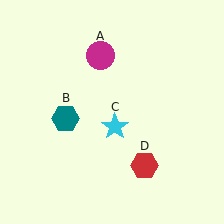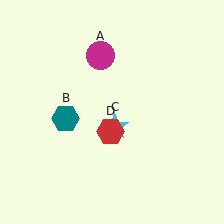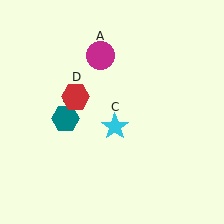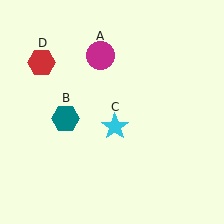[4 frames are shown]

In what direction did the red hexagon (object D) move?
The red hexagon (object D) moved up and to the left.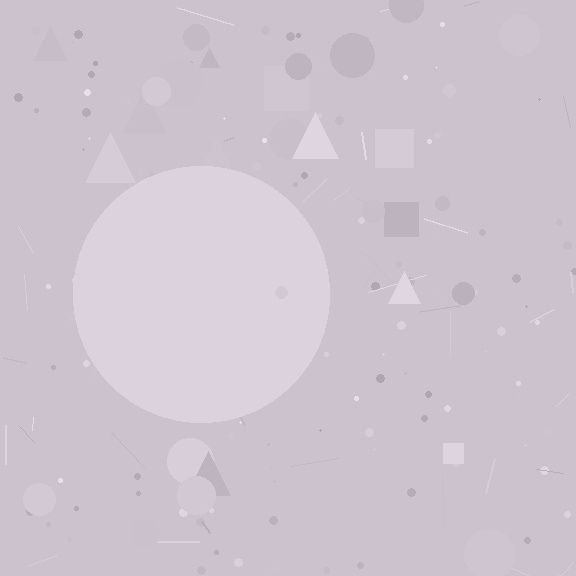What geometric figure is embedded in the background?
A circle is embedded in the background.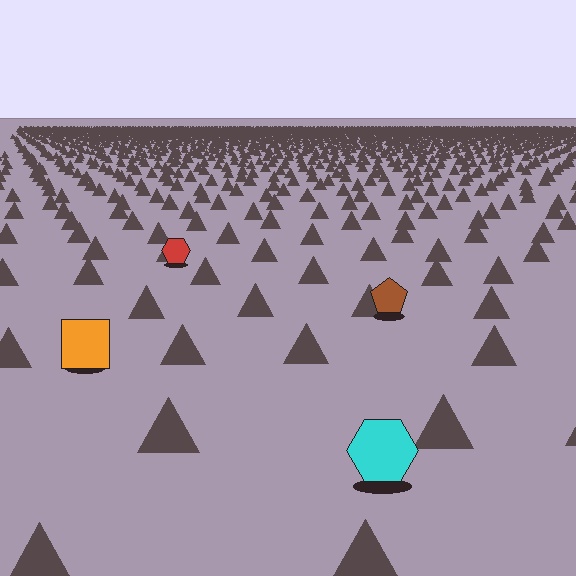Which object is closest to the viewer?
The cyan hexagon is closest. The texture marks near it are larger and more spread out.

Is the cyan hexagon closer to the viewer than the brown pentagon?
Yes. The cyan hexagon is closer — you can tell from the texture gradient: the ground texture is coarser near it.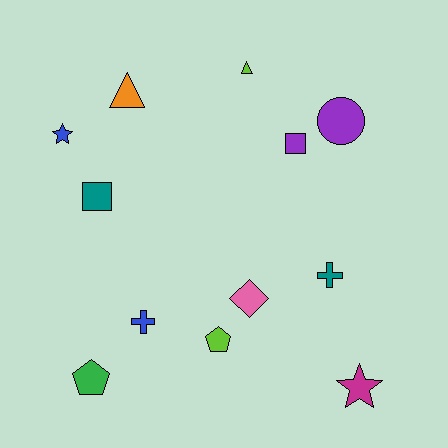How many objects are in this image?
There are 12 objects.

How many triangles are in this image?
There are 2 triangles.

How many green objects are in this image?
There is 1 green object.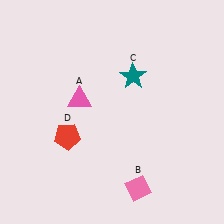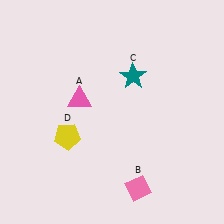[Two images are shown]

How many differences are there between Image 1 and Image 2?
There is 1 difference between the two images.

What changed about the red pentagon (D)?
In Image 1, D is red. In Image 2, it changed to yellow.